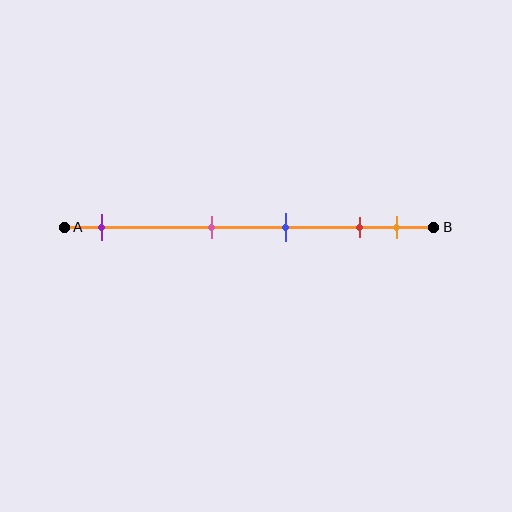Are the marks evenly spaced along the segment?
No, the marks are not evenly spaced.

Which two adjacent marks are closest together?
The red and orange marks are the closest adjacent pair.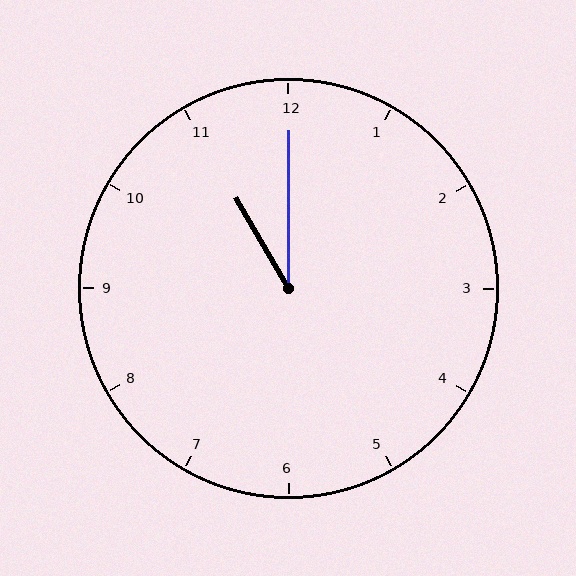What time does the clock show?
11:00.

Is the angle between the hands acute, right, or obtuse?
It is acute.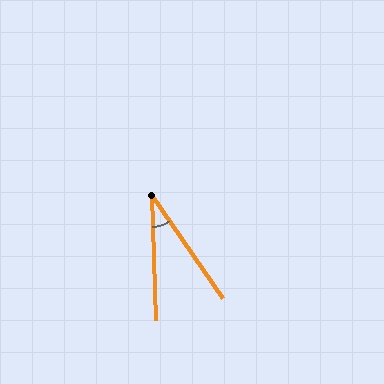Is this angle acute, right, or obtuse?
It is acute.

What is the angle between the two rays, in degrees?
Approximately 33 degrees.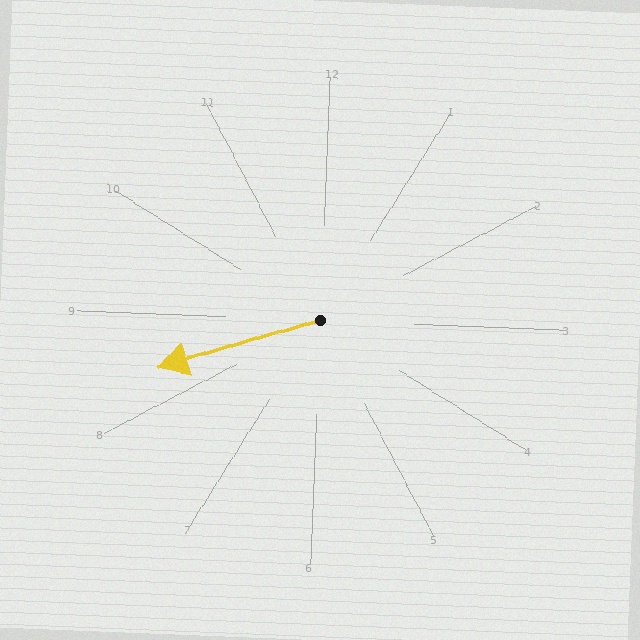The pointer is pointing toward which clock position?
Roughly 8 o'clock.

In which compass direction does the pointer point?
West.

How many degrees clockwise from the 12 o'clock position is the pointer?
Approximately 252 degrees.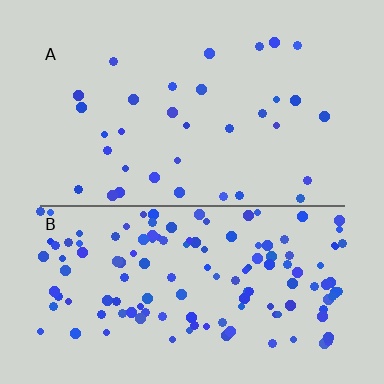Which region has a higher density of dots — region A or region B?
B (the bottom).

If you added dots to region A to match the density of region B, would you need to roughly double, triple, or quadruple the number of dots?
Approximately quadruple.